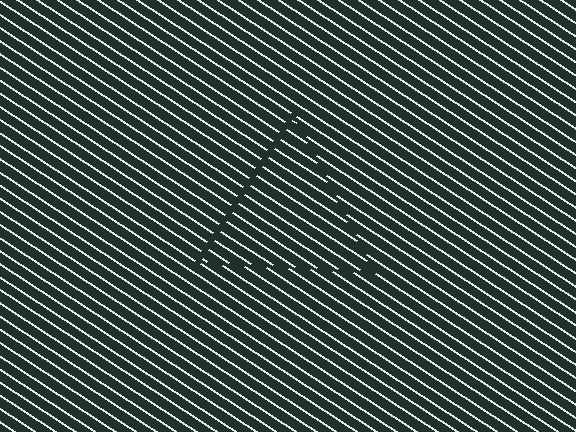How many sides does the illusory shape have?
3 sides — the line-ends trace a triangle.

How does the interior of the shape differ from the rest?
The interior of the shape contains the same grating, shifted by half a period — the contour is defined by the phase discontinuity where line-ends from the inner and outer gratings abut.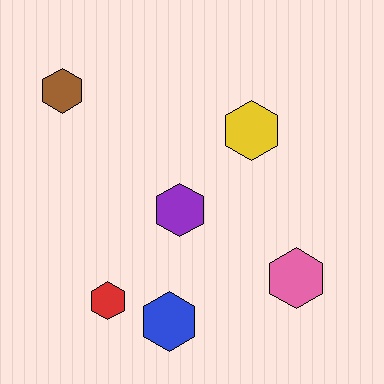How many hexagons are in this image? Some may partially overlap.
There are 6 hexagons.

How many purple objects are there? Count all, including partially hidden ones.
There is 1 purple object.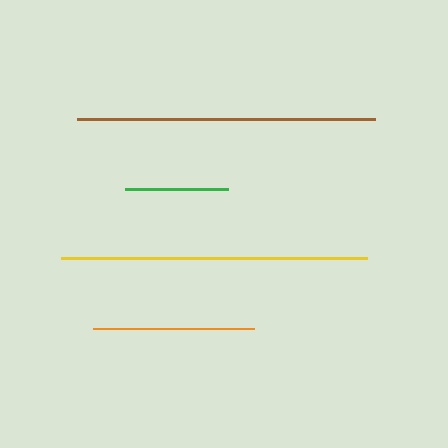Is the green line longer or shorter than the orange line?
The orange line is longer than the green line.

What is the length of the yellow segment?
The yellow segment is approximately 306 pixels long.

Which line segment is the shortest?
The green line is the shortest at approximately 104 pixels.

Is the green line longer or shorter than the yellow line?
The yellow line is longer than the green line.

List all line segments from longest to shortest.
From longest to shortest: yellow, brown, orange, green.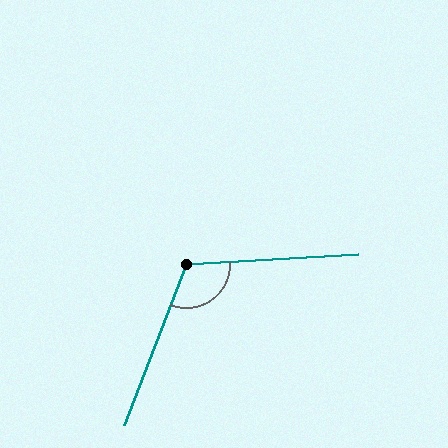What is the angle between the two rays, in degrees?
Approximately 115 degrees.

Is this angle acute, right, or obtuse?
It is obtuse.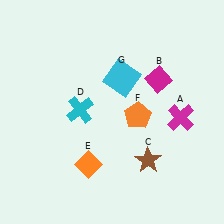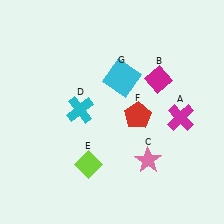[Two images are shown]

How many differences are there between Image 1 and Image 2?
There are 3 differences between the two images.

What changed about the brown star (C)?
In Image 1, C is brown. In Image 2, it changed to pink.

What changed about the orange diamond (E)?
In Image 1, E is orange. In Image 2, it changed to lime.